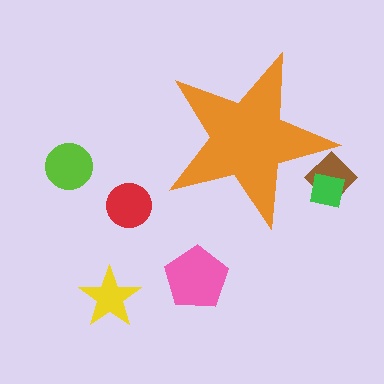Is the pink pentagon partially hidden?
No, the pink pentagon is fully visible.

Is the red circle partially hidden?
No, the red circle is fully visible.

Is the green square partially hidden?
Yes, the green square is partially hidden behind the orange star.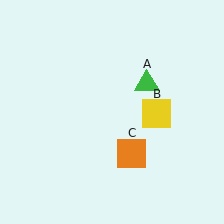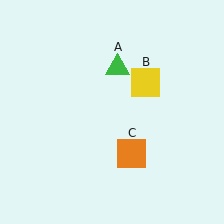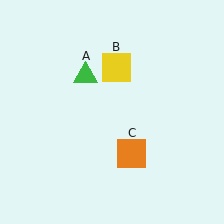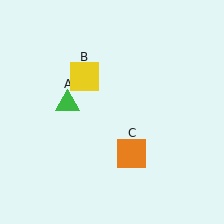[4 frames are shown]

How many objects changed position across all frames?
2 objects changed position: green triangle (object A), yellow square (object B).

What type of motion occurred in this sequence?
The green triangle (object A), yellow square (object B) rotated counterclockwise around the center of the scene.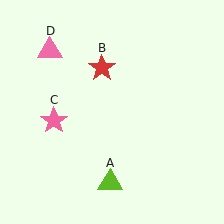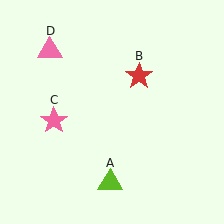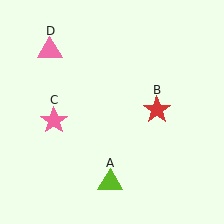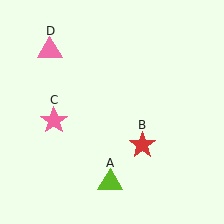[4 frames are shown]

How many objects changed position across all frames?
1 object changed position: red star (object B).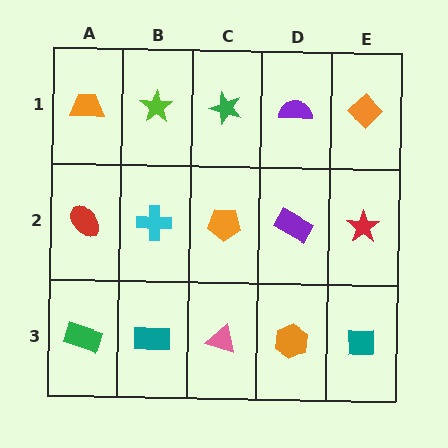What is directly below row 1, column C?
An orange pentagon.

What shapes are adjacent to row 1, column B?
A cyan cross (row 2, column B), an orange trapezoid (row 1, column A), a green star (row 1, column C).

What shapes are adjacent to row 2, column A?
An orange trapezoid (row 1, column A), a green rectangle (row 3, column A), a cyan cross (row 2, column B).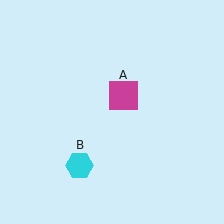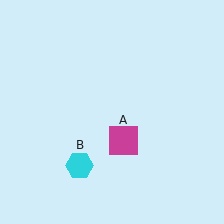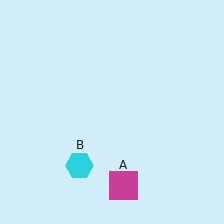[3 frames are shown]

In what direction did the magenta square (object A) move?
The magenta square (object A) moved down.